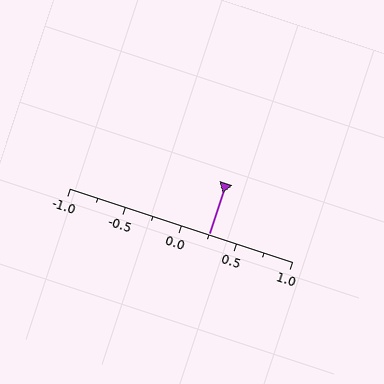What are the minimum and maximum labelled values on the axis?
The axis runs from -1.0 to 1.0.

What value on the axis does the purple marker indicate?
The marker indicates approximately 0.25.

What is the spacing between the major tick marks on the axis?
The major ticks are spaced 0.5 apart.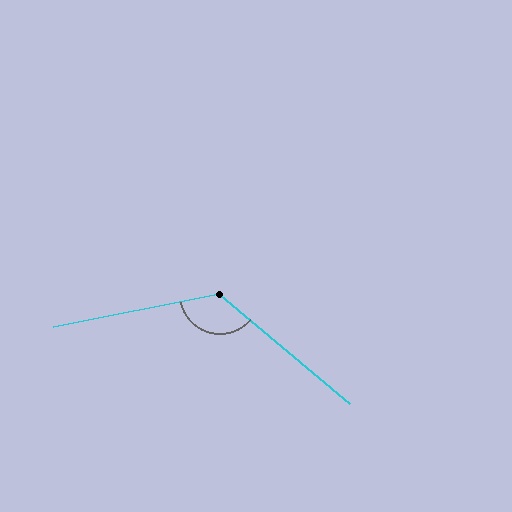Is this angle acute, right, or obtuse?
It is obtuse.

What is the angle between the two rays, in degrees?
Approximately 129 degrees.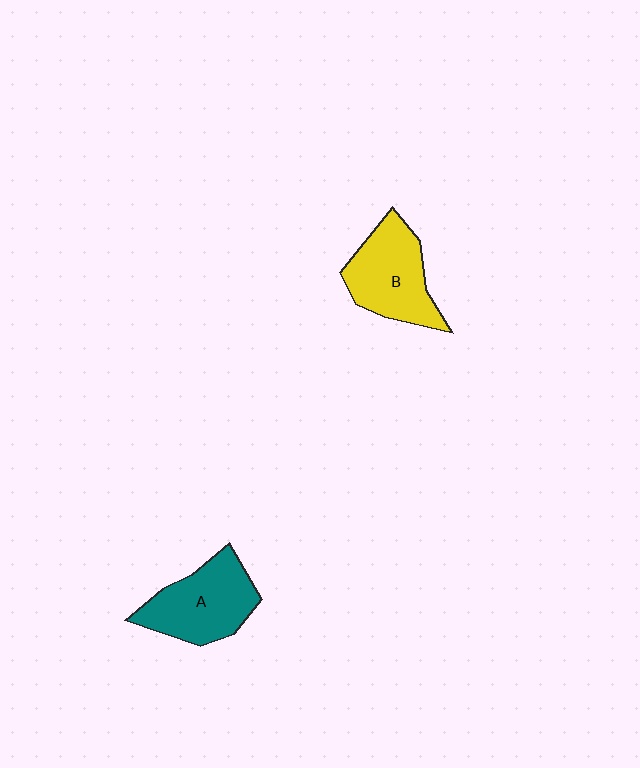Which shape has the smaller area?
Shape B (yellow).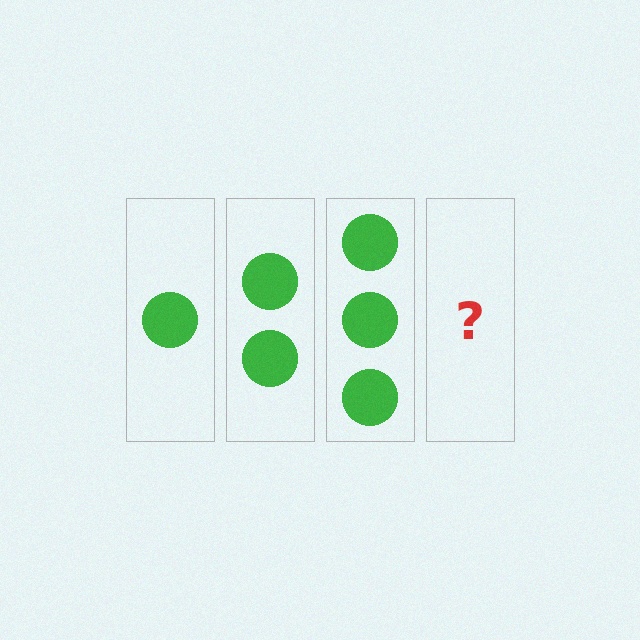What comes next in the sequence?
The next element should be 4 circles.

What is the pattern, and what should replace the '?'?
The pattern is that each step adds one more circle. The '?' should be 4 circles.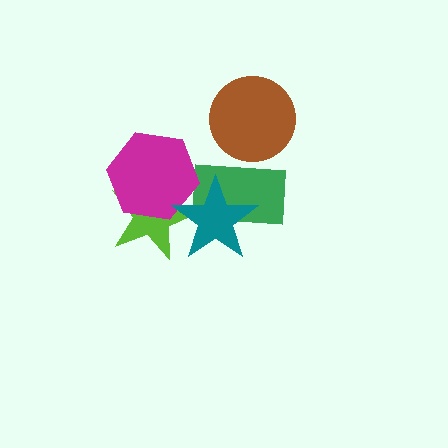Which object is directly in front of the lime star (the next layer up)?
The magenta hexagon is directly in front of the lime star.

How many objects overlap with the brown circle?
1 object overlaps with the brown circle.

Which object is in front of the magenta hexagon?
The teal star is in front of the magenta hexagon.